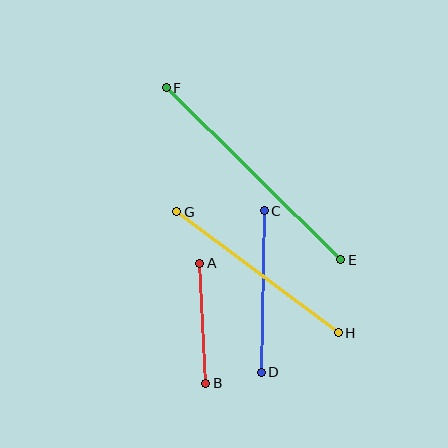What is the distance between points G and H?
The distance is approximately 202 pixels.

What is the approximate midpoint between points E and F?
The midpoint is at approximately (253, 174) pixels.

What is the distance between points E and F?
The distance is approximately 245 pixels.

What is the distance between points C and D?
The distance is approximately 161 pixels.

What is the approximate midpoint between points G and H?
The midpoint is at approximately (258, 272) pixels.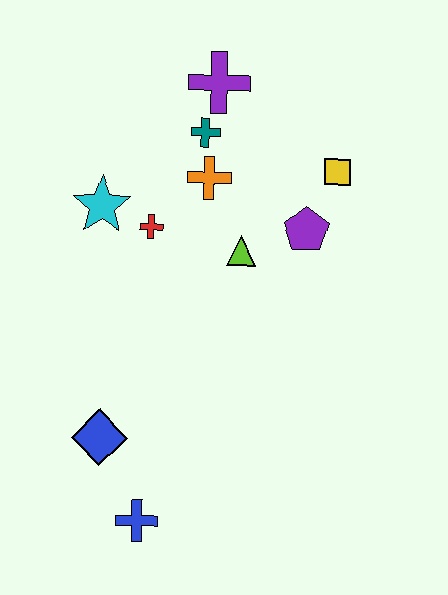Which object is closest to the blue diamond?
The blue cross is closest to the blue diamond.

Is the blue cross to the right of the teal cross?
No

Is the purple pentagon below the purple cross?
Yes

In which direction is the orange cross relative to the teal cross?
The orange cross is below the teal cross.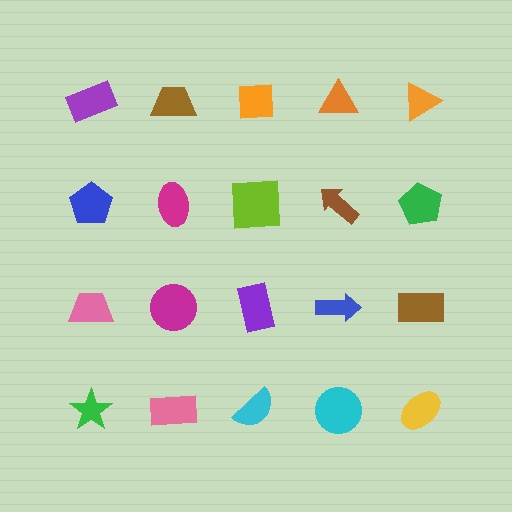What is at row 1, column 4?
An orange triangle.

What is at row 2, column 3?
A lime square.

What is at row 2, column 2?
A magenta ellipse.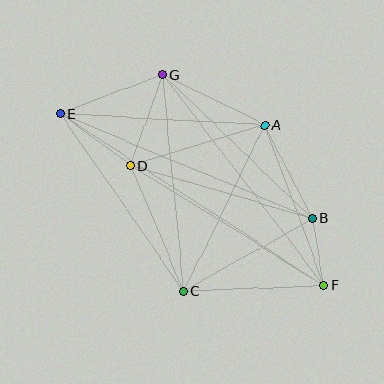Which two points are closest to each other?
Points B and F are closest to each other.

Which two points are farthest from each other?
Points E and F are farthest from each other.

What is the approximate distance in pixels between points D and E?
The distance between D and E is approximately 88 pixels.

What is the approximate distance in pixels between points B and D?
The distance between B and D is approximately 189 pixels.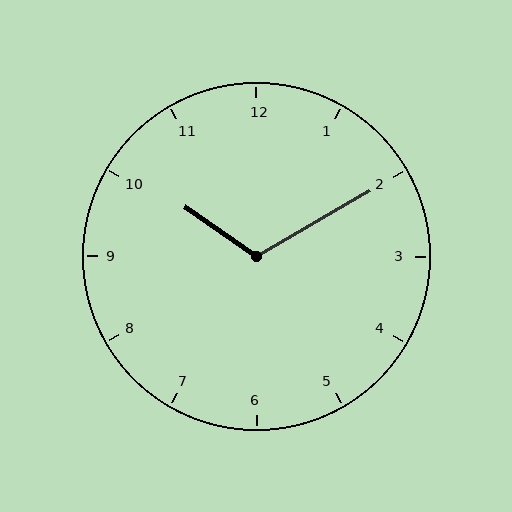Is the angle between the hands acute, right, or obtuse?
It is obtuse.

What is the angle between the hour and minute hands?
Approximately 115 degrees.